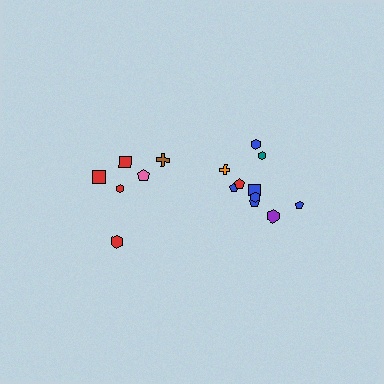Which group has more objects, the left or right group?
The right group.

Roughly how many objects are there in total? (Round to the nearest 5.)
Roughly 15 objects in total.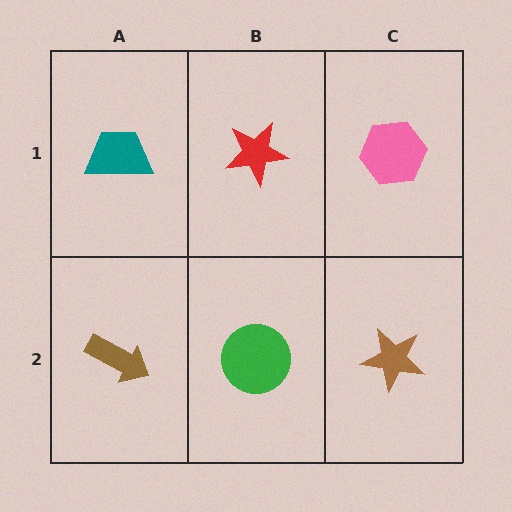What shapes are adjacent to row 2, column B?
A red star (row 1, column B), a brown arrow (row 2, column A), a brown star (row 2, column C).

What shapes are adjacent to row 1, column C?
A brown star (row 2, column C), a red star (row 1, column B).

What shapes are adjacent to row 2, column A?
A teal trapezoid (row 1, column A), a green circle (row 2, column B).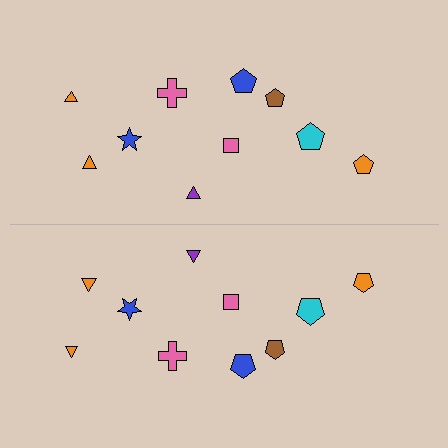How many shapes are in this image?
There are 20 shapes in this image.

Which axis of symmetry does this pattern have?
The pattern has a horizontal axis of symmetry running through the center of the image.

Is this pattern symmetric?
Yes, this pattern has bilateral (reflection) symmetry.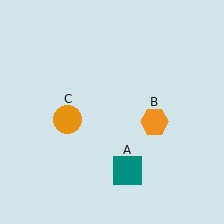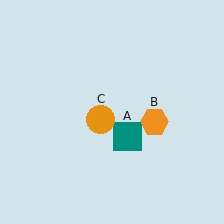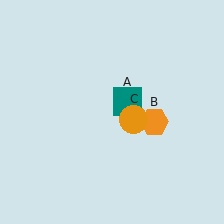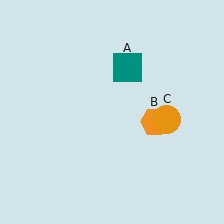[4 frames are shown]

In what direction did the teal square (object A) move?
The teal square (object A) moved up.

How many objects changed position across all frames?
2 objects changed position: teal square (object A), orange circle (object C).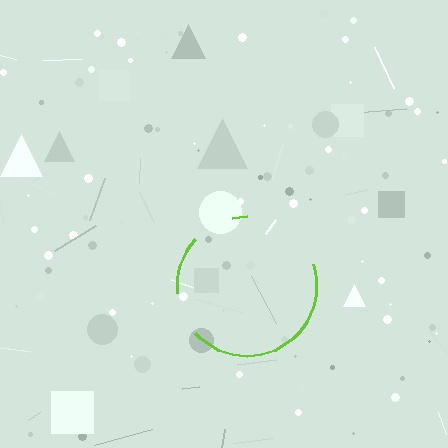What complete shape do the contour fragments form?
The contour fragments form a circle.